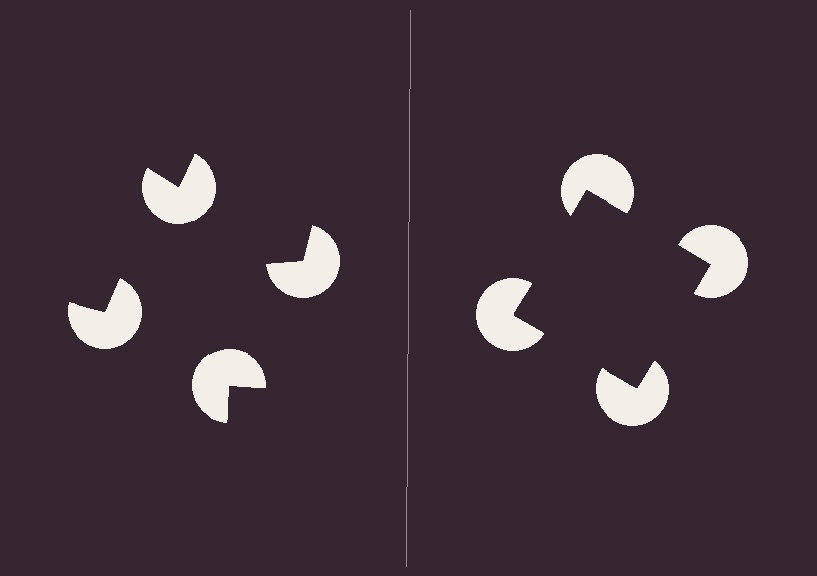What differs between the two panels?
The pac-man discs are positioned identically on both sides; only the wedge orientations differ. On the right they align to a square; on the left they are misaligned.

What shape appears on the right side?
An illusory square.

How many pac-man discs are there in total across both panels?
8 — 4 on each side.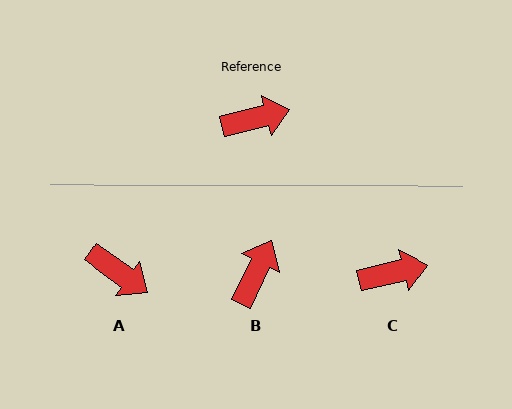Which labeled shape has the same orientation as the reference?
C.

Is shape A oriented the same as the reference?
No, it is off by about 49 degrees.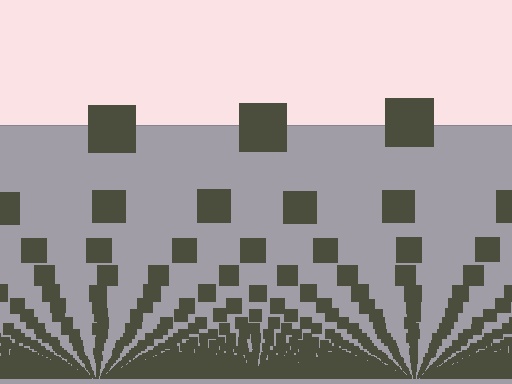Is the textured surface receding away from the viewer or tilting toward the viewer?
The surface appears to tilt toward the viewer. Texture elements get larger and sparser toward the top.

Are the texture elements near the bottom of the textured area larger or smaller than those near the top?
Smaller. The gradient is inverted — elements near the bottom are smaller and denser.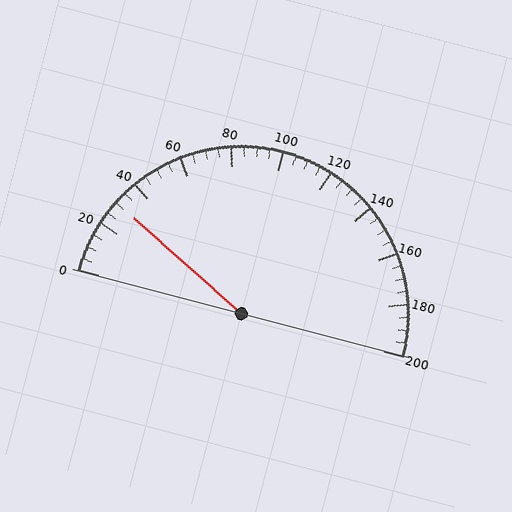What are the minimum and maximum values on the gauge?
The gauge ranges from 0 to 200.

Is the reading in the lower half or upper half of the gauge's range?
The reading is in the lower half of the range (0 to 200).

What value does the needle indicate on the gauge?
The needle indicates approximately 30.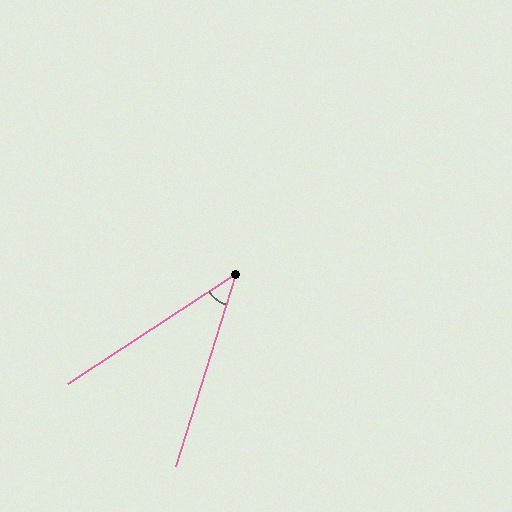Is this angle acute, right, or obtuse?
It is acute.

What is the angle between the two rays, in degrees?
Approximately 39 degrees.